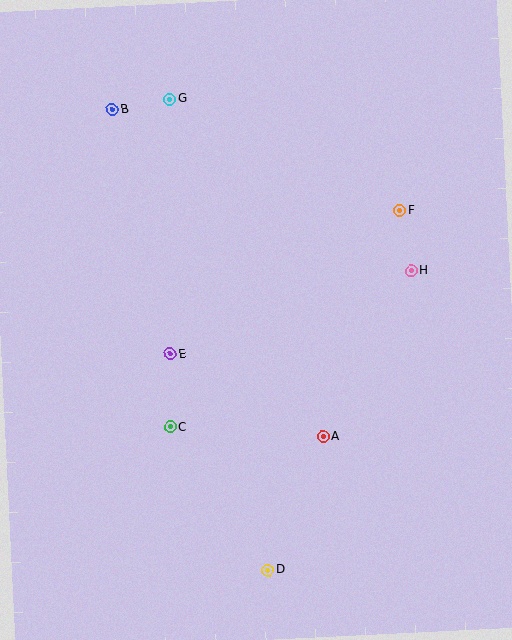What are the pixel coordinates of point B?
Point B is at (112, 110).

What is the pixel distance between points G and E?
The distance between G and E is 255 pixels.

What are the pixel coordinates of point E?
Point E is at (170, 354).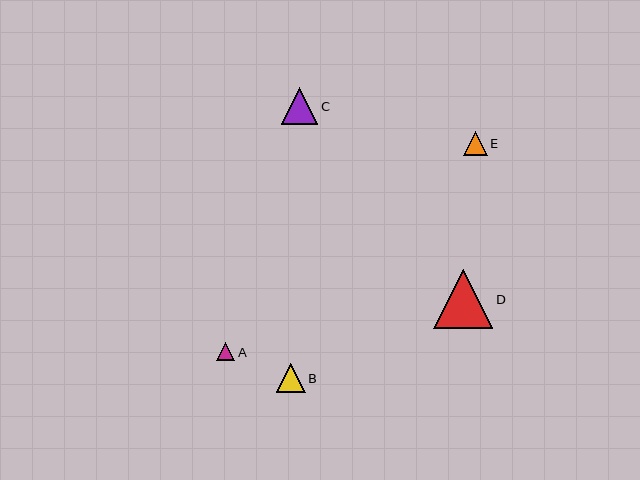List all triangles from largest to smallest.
From largest to smallest: D, C, B, E, A.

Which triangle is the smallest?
Triangle A is the smallest with a size of approximately 19 pixels.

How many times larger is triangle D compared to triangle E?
Triangle D is approximately 2.4 times the size of triangle E.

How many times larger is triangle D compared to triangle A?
Triangle D is approximately 3.2 times the size of triangle A.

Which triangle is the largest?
Triangle D is the largest with a size of approximately 59 pixels.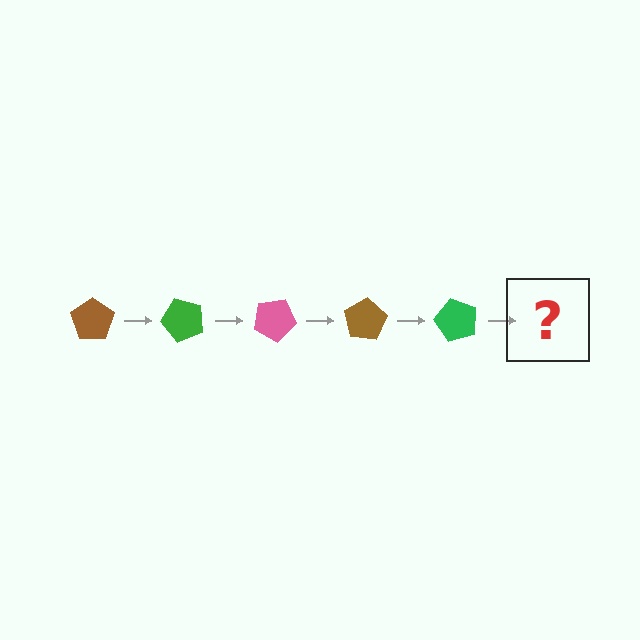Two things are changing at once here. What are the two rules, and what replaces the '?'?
The two rules are that it rotates 50 degrees each step and the color cycles through brown, green, and pink. The '?' should be a pink pentagon, rotated 250 degrees from the start.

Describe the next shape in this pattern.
It should be a pink pentagon, rotated 250 degrees from the start.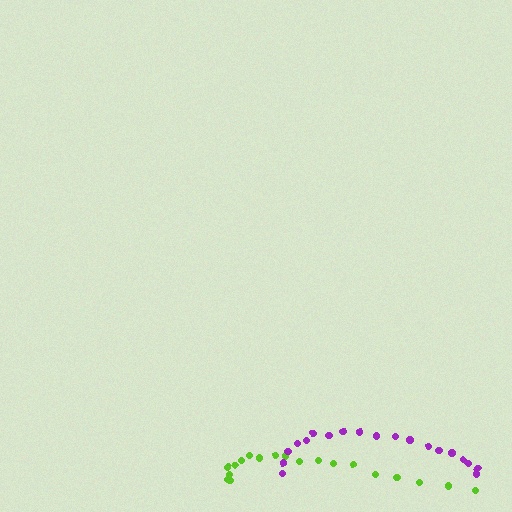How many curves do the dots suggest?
There are 2 distinct paths.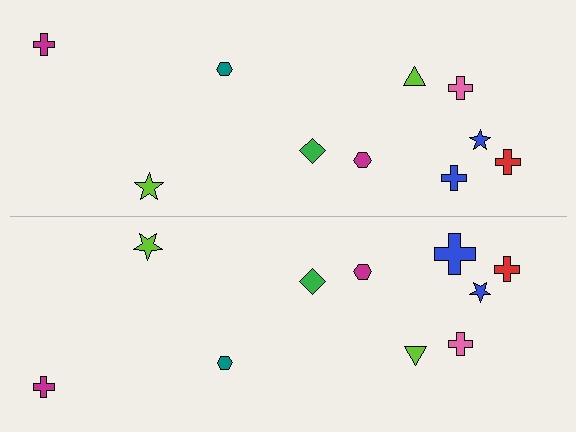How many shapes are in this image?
There are 20 shapes in this image.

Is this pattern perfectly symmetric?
No, the pattern is not perfectly symmetric. The blue cross on the bottom side has a different size than its mirror counterpart.